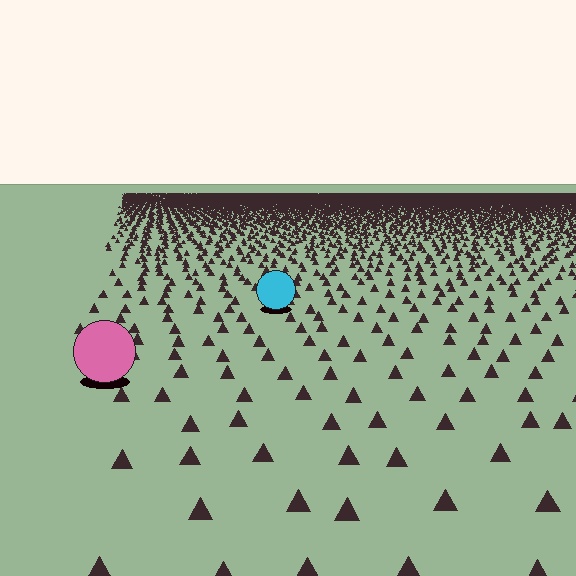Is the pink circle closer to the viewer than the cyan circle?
Yes. The pink circle is closer — you can tell from the texture gradient: the ground texture is coarser near it.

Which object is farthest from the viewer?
The cyan circle is farthest from the viewer. It appears smaller and the ground texture around it is denser.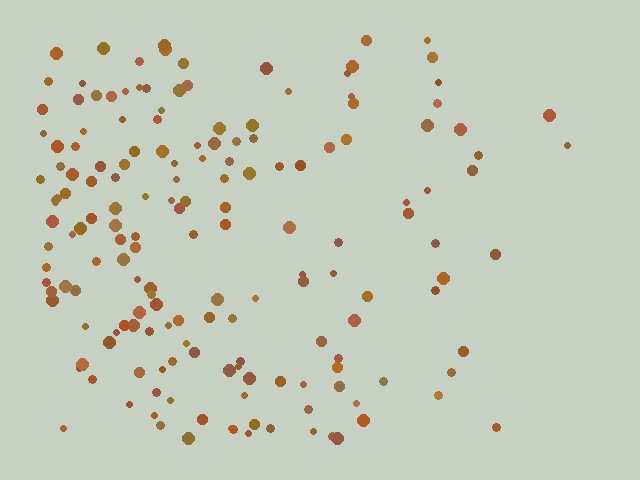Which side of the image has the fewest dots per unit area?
The right.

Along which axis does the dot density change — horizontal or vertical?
Horizontal.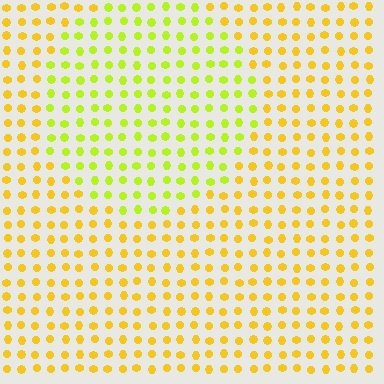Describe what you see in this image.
The image is filled with small yellow elements in a uniform arrangement. A circle-shaped region is visible where the elements are tinted to a slightly different hue, forming a subtle color boundary.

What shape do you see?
I see a circle.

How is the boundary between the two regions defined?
The boundary is defined purely by a slight shift in hue (about 31 degrees). Spacing, size, and orientation are identical on both sides.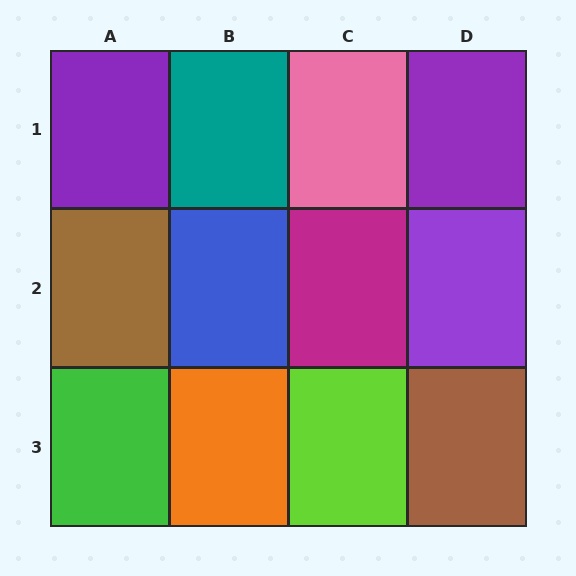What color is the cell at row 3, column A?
Green.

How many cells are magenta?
1 cell is magenta.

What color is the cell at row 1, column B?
Teal.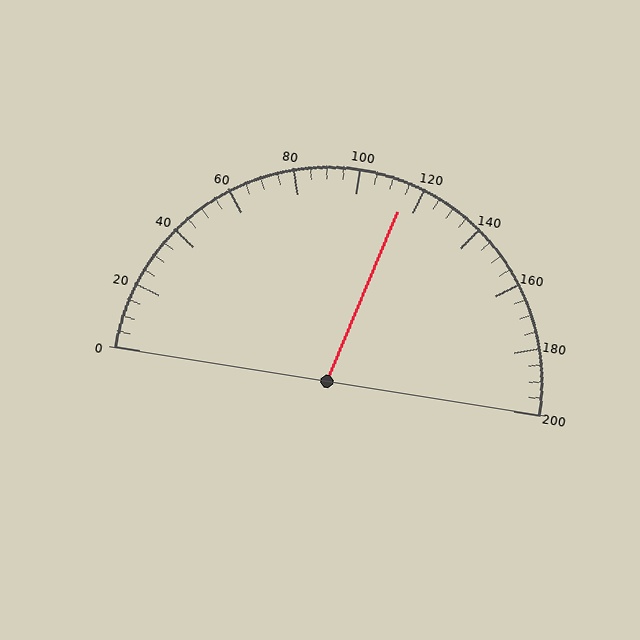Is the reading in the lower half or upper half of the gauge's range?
The reading is in the upper half of the range (0 to 200).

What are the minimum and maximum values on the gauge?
The gauge ranges from 0 to 200.